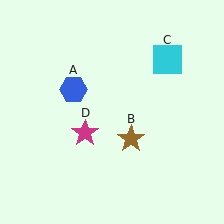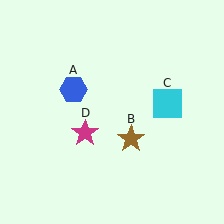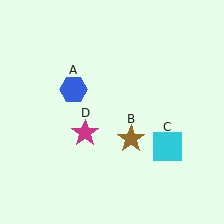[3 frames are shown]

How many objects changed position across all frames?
1 object changed position: cyan square (object C).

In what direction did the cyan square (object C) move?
The cyan square (object C) moved down.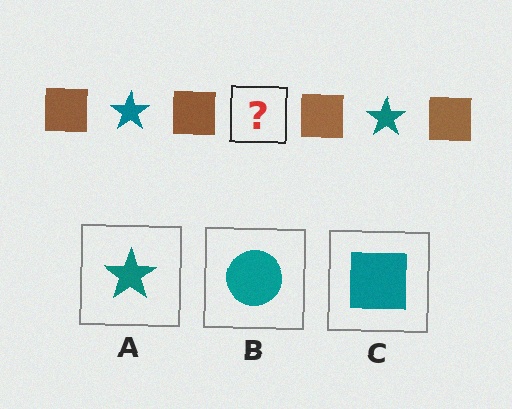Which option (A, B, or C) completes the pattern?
A.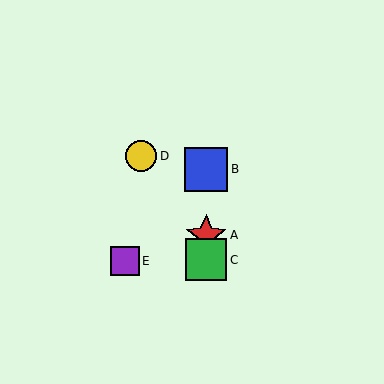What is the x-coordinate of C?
Object C is at x≈206.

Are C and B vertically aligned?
Yes, both are at x≈206.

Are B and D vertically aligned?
No, B is at x≈206 and D is at x≈141.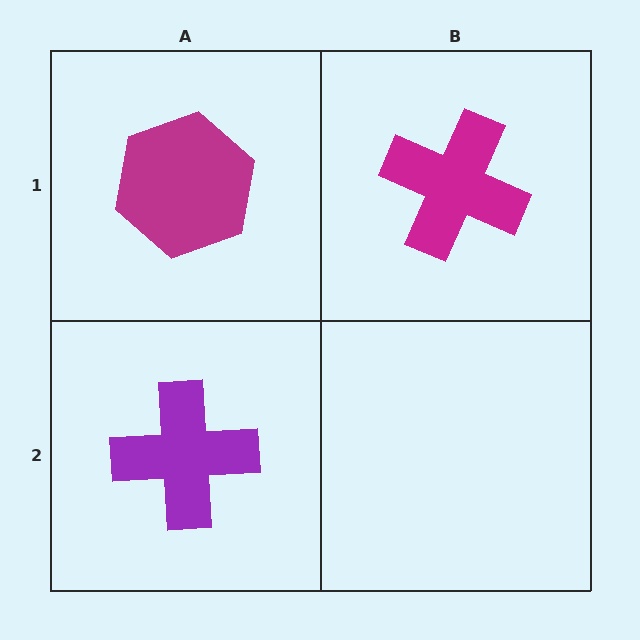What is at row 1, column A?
A magenta hexagon.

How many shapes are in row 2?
1 shape.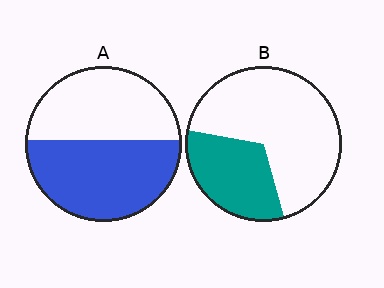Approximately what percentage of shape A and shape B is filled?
A is approximately 55% and B is approximately 30%.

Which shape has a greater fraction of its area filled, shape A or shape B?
Shape A.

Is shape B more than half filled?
No.